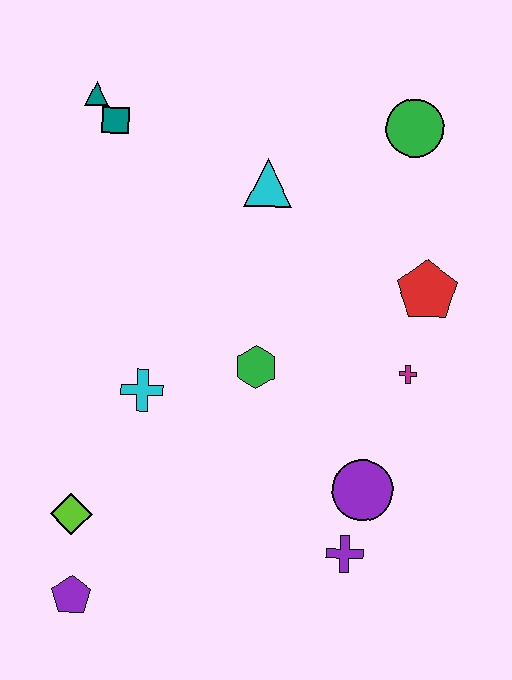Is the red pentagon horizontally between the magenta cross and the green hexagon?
No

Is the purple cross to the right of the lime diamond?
Yes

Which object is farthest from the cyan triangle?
The purple pentagon is farthest from the cyan triangle.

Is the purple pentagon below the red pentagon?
Yes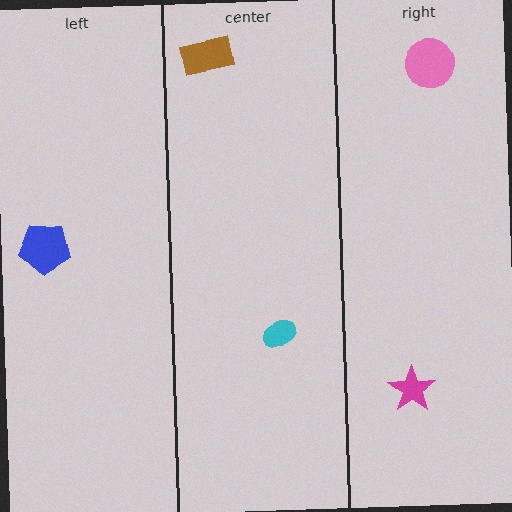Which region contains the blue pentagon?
The left region.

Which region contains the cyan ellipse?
The center region.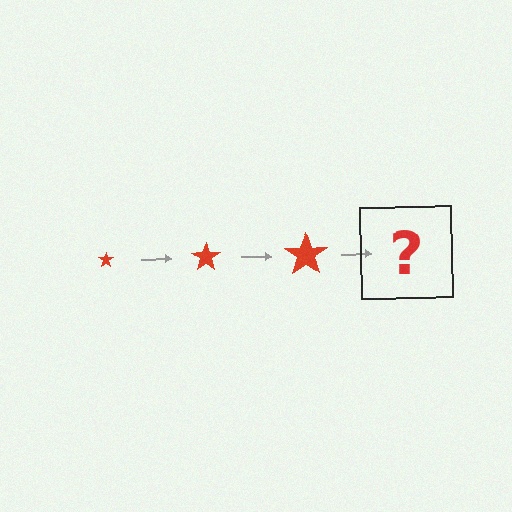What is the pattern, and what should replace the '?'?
The pattern is that the star gets progressively larger each step. The '?' should be a red star, larger than the previous one.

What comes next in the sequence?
The next element should be a red star, larger than the previous one.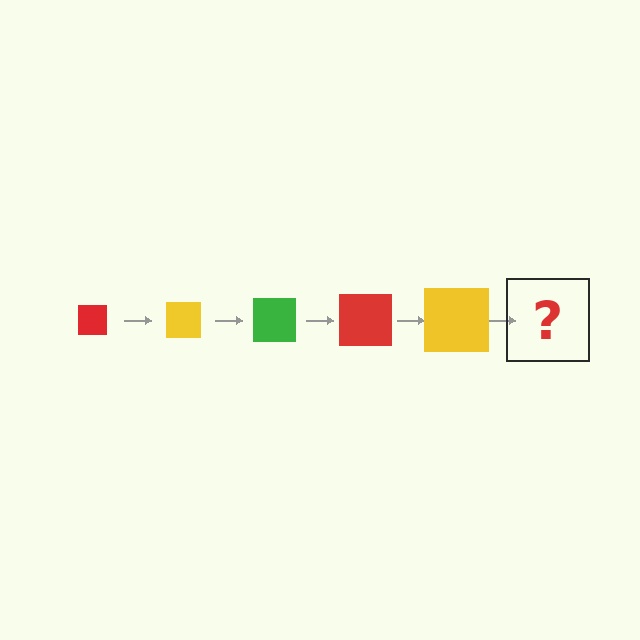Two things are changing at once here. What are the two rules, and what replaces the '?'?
The two rules are that the square grows larger each step and the color cycles through red, yellow, and green. The '?' should be a green square, larger than the previous one.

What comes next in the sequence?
The next element should be a green square, larger than the previous one.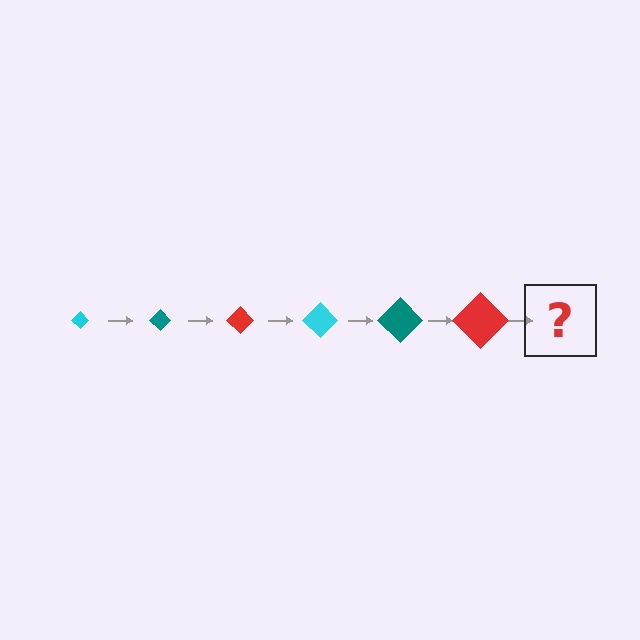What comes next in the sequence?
The next element should be a cyan diamond, larger than the previous one.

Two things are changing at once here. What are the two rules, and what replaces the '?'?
The two rules are that the diamond grows larger each step and the color cycles through cyan, teal, and red. The '?' should be a cyan diamond, larger than the previous one.